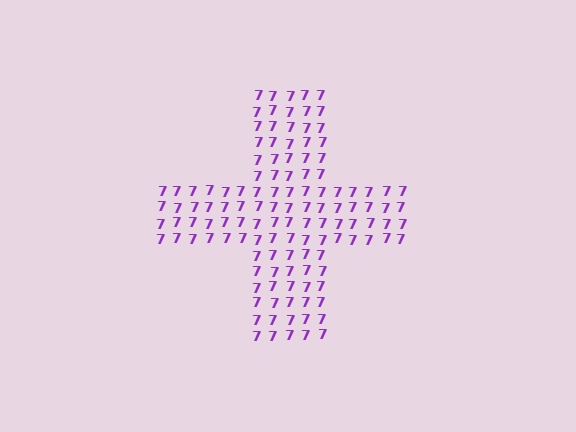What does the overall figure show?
The overall figure shows a cross.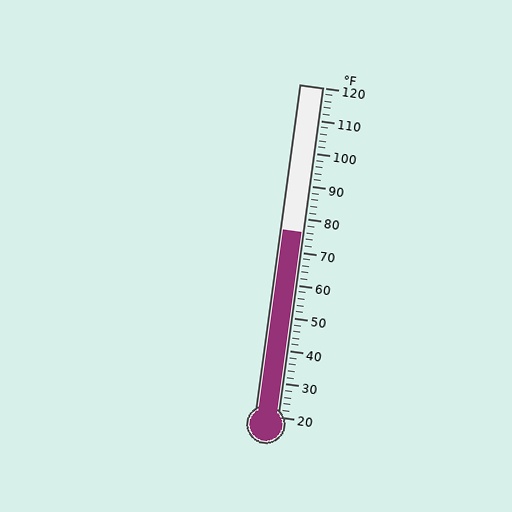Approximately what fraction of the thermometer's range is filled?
The thermometer is filled to approximately 55% of its range.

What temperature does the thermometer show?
The thermometer shows approximately 76°F.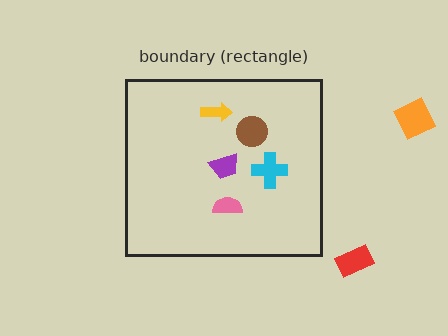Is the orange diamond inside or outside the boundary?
Outside.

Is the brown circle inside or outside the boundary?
Inside.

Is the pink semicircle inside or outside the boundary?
Inside.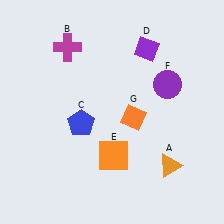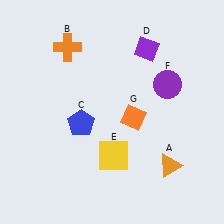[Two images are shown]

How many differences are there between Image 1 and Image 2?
There are 2 differences between the two images.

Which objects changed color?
B changed from magenta to orange. E changed from orange to yellow.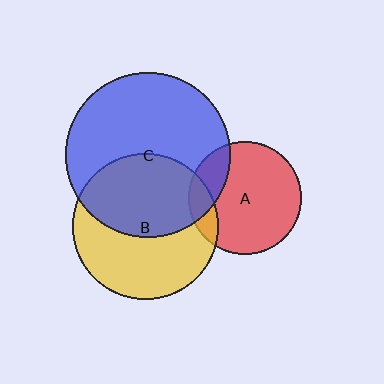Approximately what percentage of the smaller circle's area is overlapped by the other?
Approximately 50%.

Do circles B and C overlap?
Yes.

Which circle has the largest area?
Circle C (blue).